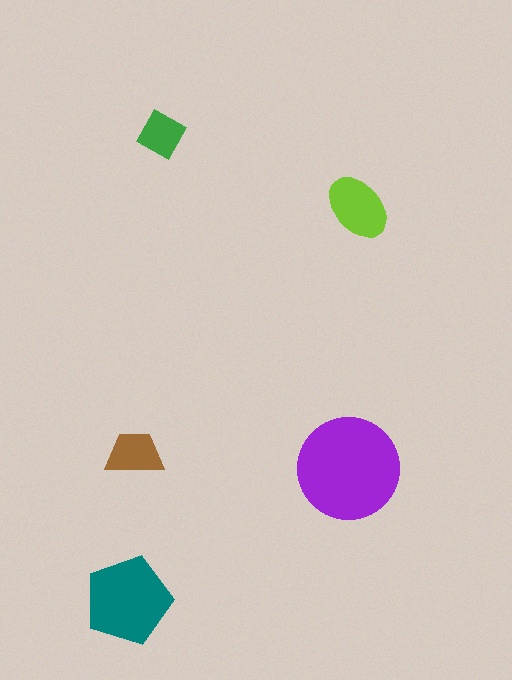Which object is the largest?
The purple circle.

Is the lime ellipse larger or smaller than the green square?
Larger.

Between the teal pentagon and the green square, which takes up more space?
The teal pentagon.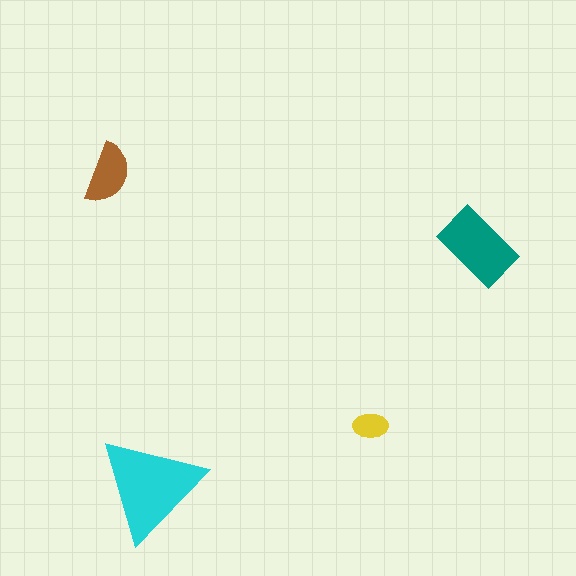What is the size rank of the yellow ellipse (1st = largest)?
4th.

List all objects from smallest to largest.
The yellow ellipse, the brown semicircle, the teal rectangle, the cyan triangle.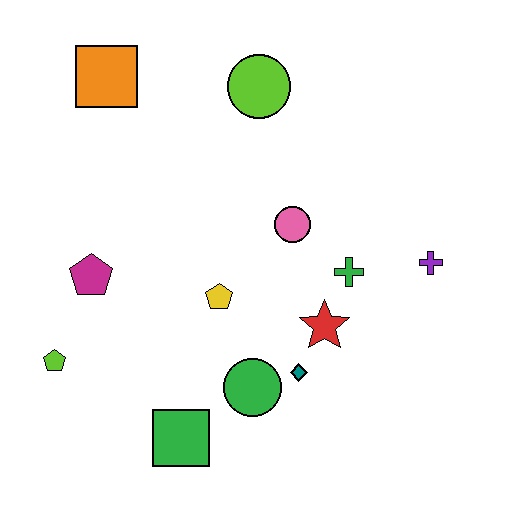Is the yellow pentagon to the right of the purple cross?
No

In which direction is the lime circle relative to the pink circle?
The lime circle is above the pink circle.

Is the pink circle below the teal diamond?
No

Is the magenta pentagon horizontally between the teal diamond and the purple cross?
No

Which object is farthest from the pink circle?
The lime pentagon is farthest from the pink circle.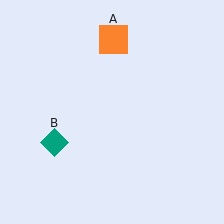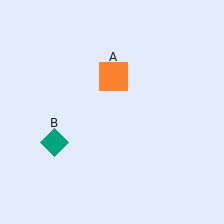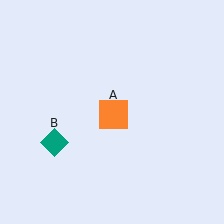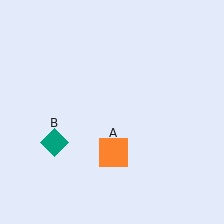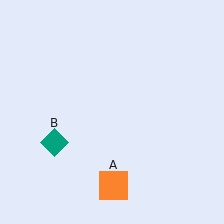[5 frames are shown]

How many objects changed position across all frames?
1 object changed position: orange square (object A).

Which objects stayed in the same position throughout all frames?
Teal diamond (object B) remained stationary.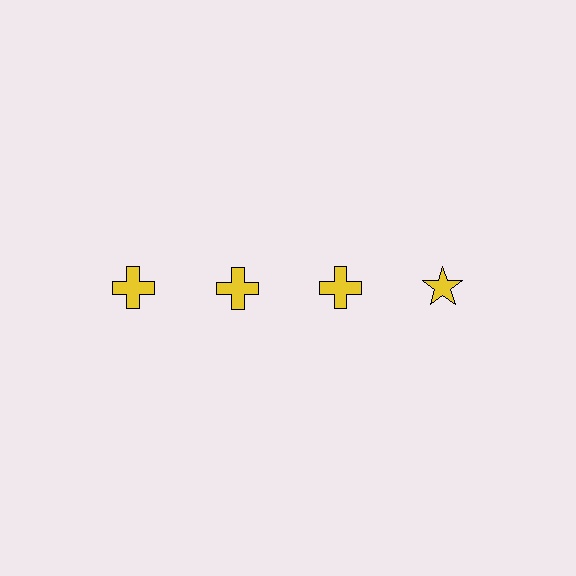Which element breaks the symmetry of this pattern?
The yellow star in the top row, second from right column breaks the symmetry. All other shapes are yellow crosses.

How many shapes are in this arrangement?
There are 4 shapes arranged in a grid pattern.